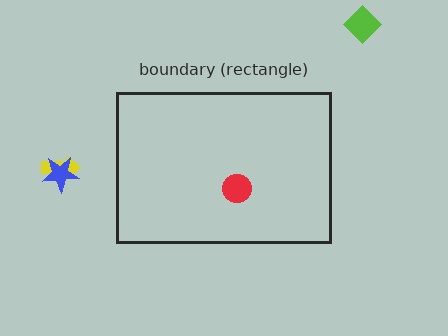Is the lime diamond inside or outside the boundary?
Outside.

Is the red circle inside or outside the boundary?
Inside.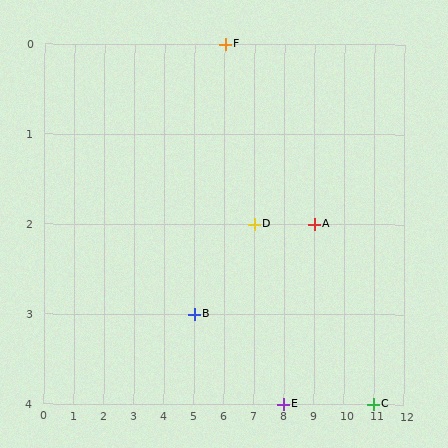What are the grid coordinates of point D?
Point D is at grid coordinates (7, 2).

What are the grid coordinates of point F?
Point F is at grid coordinates (6, 0).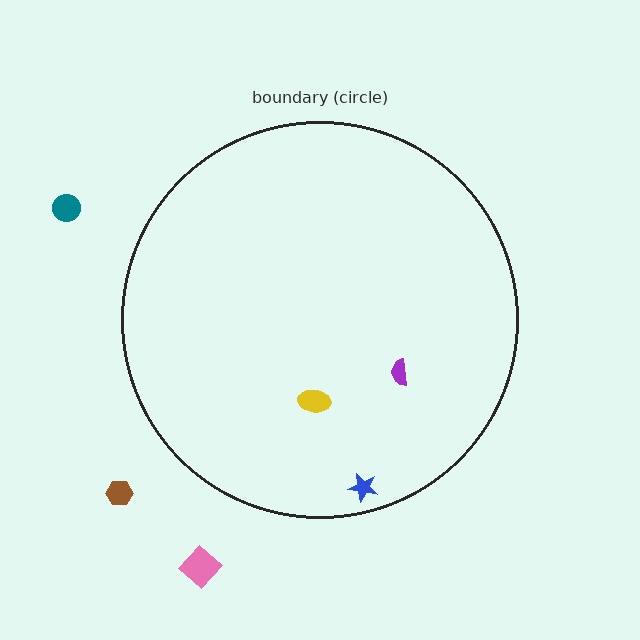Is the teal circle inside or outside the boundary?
Outside.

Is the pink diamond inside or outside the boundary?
Outside.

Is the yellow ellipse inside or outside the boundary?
Inside.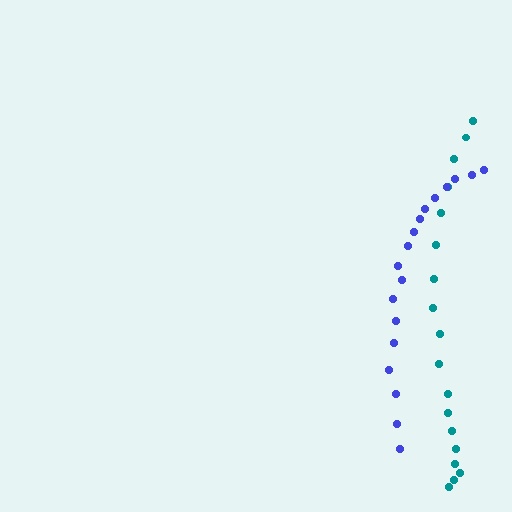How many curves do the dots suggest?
There are 2 distinct paths.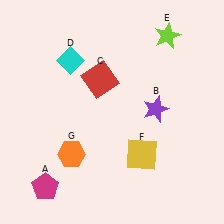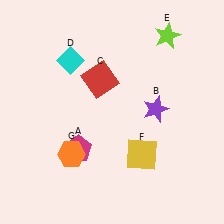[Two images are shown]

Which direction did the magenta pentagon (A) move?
The magenta pentagon (A) moved up.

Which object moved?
The magenta pentagon (A) moved up.